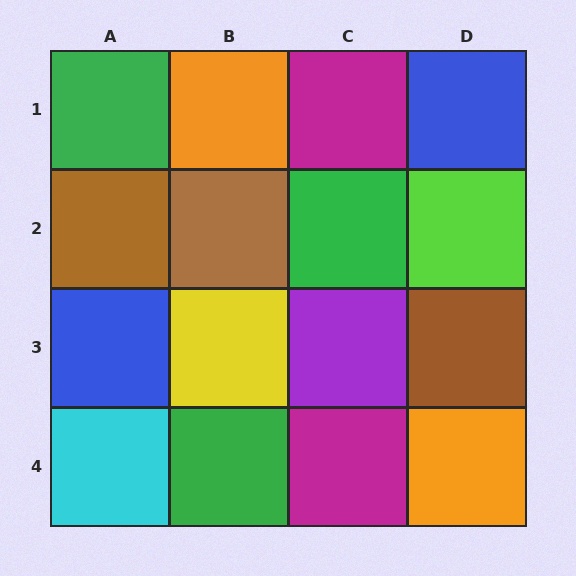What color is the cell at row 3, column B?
Yellow.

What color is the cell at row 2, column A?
Brown.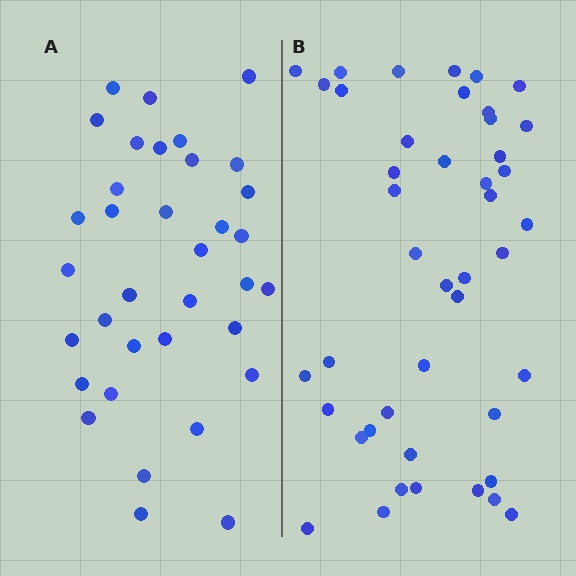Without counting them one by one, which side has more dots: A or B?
Region B (the right region) has more dots.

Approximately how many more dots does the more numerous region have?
Region B has roughly 8 or so more dots than region A.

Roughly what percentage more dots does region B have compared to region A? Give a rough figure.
About 25% more.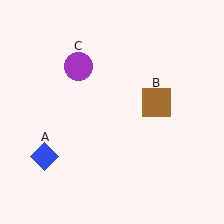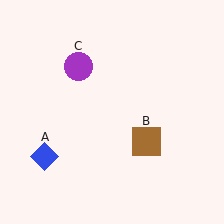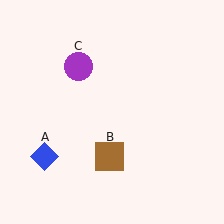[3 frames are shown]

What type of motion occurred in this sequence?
The brown square (object B) rotated clockwise around the center of the scene.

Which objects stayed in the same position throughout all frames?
Blue diamond (object A) and purple circle (object C) remained stationary.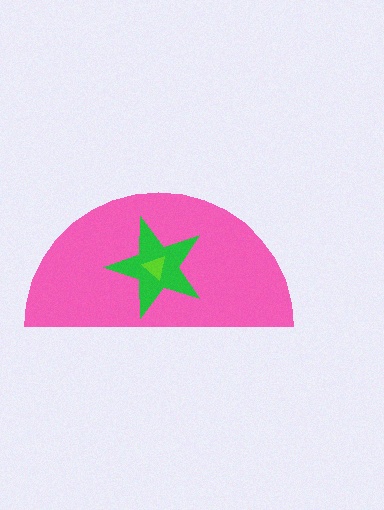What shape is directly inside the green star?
The lime triangle.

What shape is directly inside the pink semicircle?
The green star.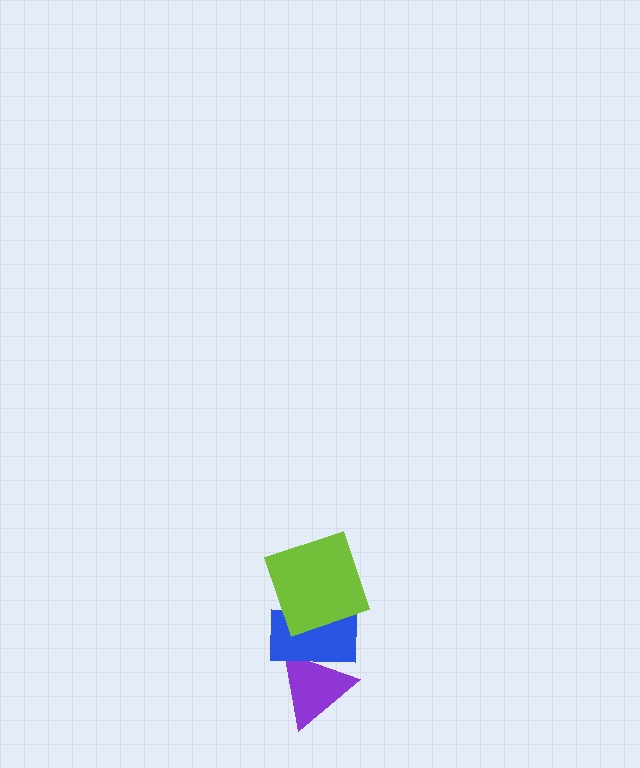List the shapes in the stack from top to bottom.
From top to bottom: the lime square, the blue rectangle, the purple triangle.